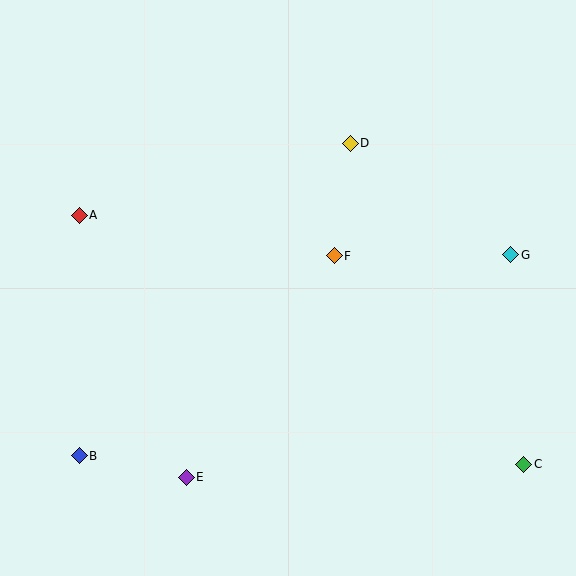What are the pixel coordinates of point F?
Point F is at (334, 256).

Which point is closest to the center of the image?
Point F at (334, 256) is closest to the center.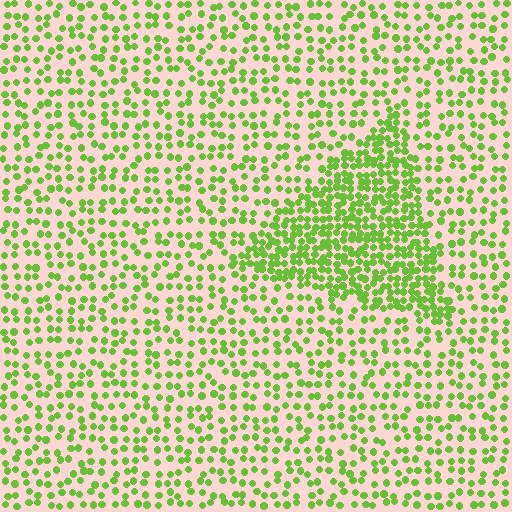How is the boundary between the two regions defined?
The boundary is defined by a change in element density (approximately 2.1x ratio). All elements are the same color, size, and shape.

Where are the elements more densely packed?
The elements are more densely packed inside the triangle boundary.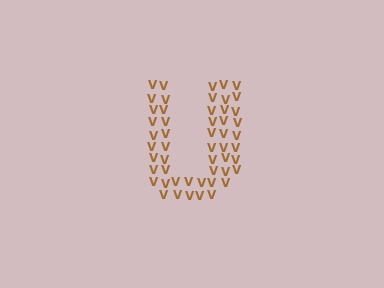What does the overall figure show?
The overall figure shows the letter U.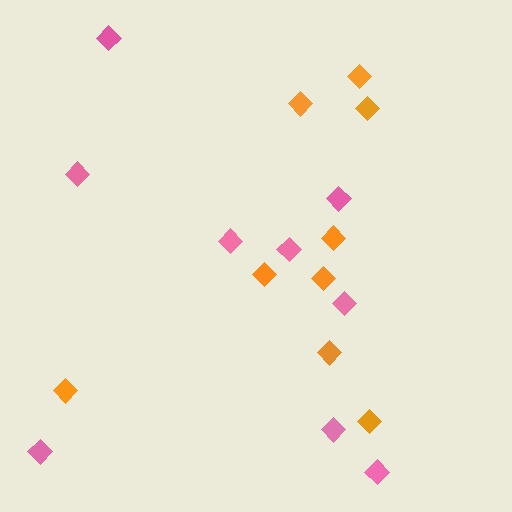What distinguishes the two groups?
There are 2 groups: one group of pink diamonds (9) and one group of orange diamonds (9).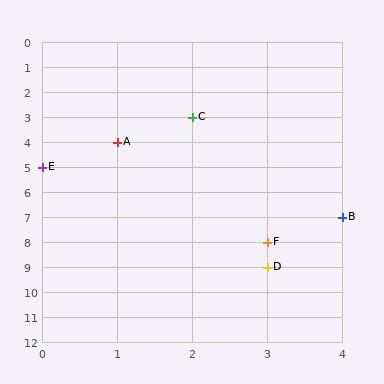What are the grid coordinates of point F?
Point F is at grid coordinates (3, 8).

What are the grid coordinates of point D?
Point D is at grid coordinates (3, 9).